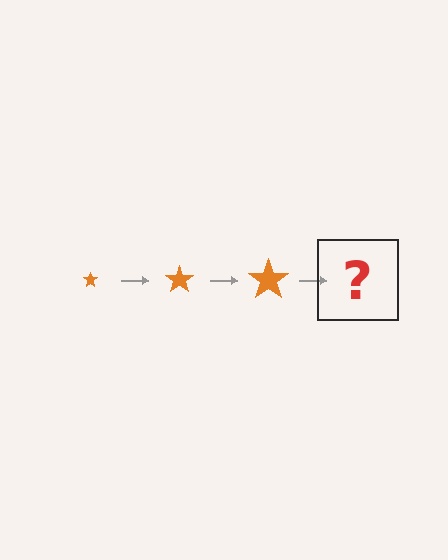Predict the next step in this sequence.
The next step is an orange star, larger than the previous one.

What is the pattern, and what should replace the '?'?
The pattern is that the star gets progressively larger each step. The '?' should be an orange star, larger than the previous one.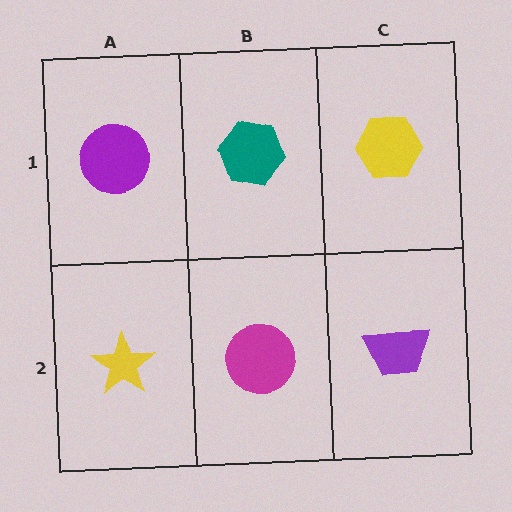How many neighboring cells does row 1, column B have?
3.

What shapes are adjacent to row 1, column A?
A yellow star (row 2, column A), a teal hexagon (row 1, column B).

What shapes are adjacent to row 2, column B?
A teal hexagon (row 1, column B), a yellow star (row 2, column A), a purple trapezoid (row 2, column C).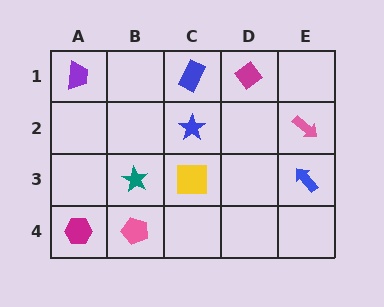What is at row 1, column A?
A purple trapezoid.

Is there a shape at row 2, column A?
No, that cell is empty.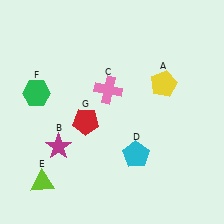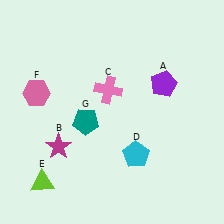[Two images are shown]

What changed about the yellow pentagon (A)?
In Image 1, A is yellow. In Image 2, it changed to purple.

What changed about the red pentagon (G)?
In Image 1, G is red. In Image 2, it changed to teal.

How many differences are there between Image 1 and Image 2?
There are 3 differences between the two images.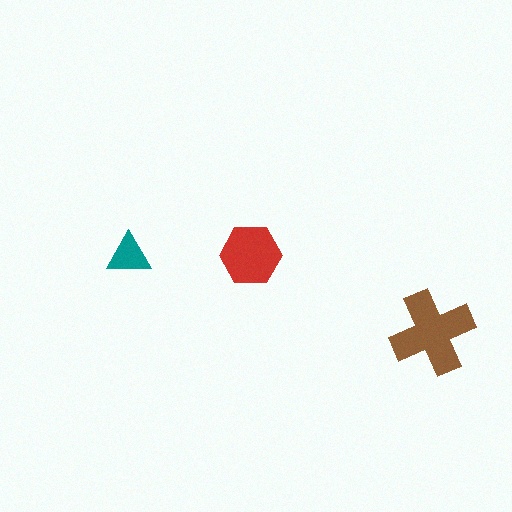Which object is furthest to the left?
The teal triangle is leftmost.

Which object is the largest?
The brown cross.